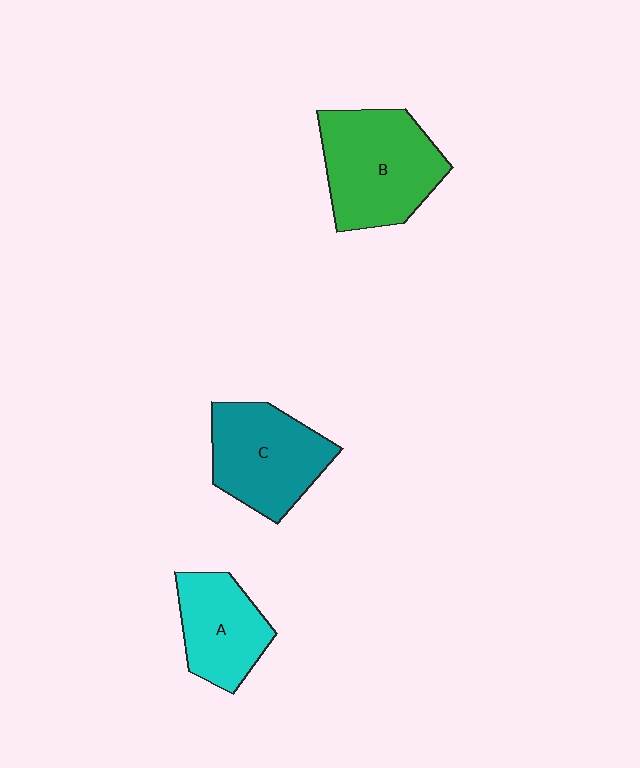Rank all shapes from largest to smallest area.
From largest to smallest: B (green), C (teal), A (cyan).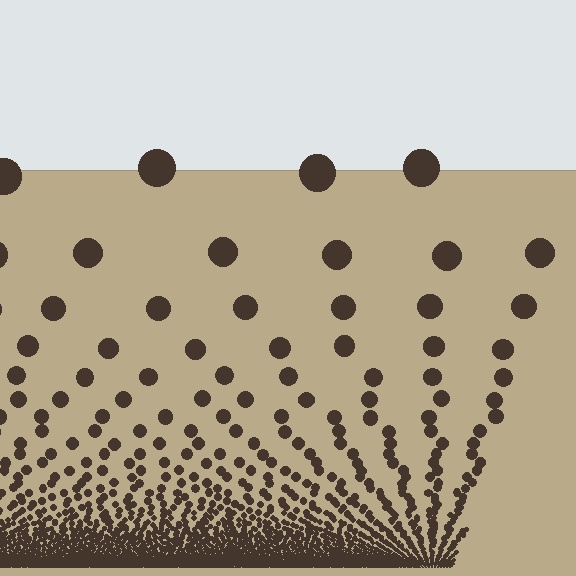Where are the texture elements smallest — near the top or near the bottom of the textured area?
Near the bottom.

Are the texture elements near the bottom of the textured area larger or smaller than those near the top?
Smaller. The gradient is inverted — elements near the bottom are smaller and denser.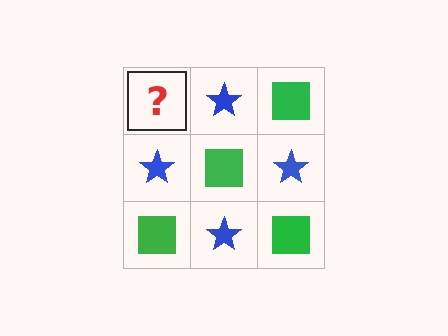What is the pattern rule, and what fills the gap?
The rule is that it alternates green square and blue star in a checkerboard pattern. The gap should be filled with a green square.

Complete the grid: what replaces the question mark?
The question mark should be replaced with a green square.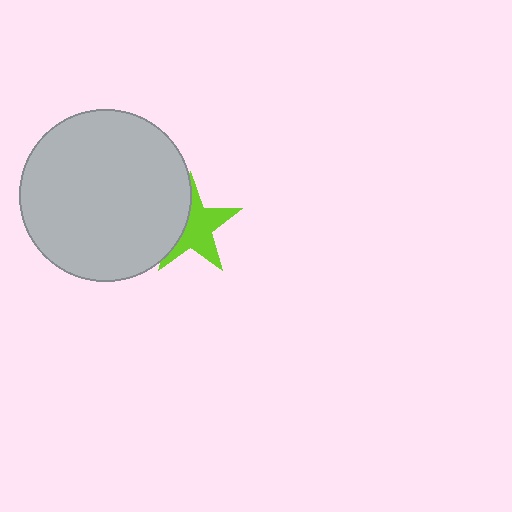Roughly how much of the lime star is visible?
About half of it is visible (roughly 62%).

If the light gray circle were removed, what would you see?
You would see the complete lime star.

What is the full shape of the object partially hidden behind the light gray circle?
The partially hidden object is a lime star.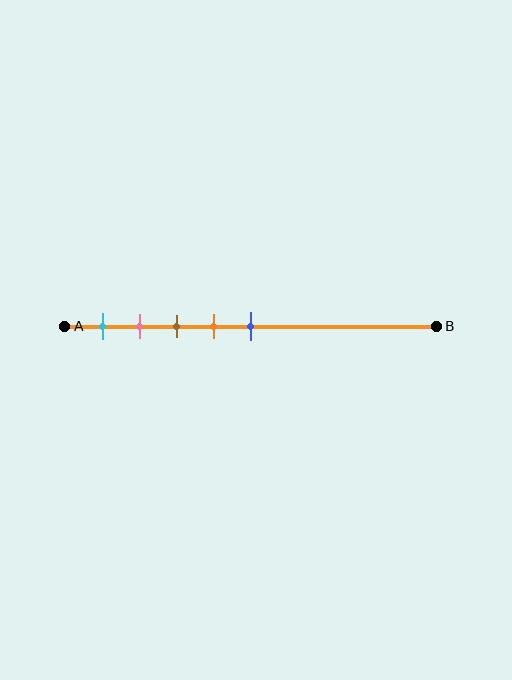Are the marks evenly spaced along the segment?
Yes, the marks are approximately evenly spaced.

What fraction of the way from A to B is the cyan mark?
The cyan mark is approximately 10% (0.1) of the way from A to B.